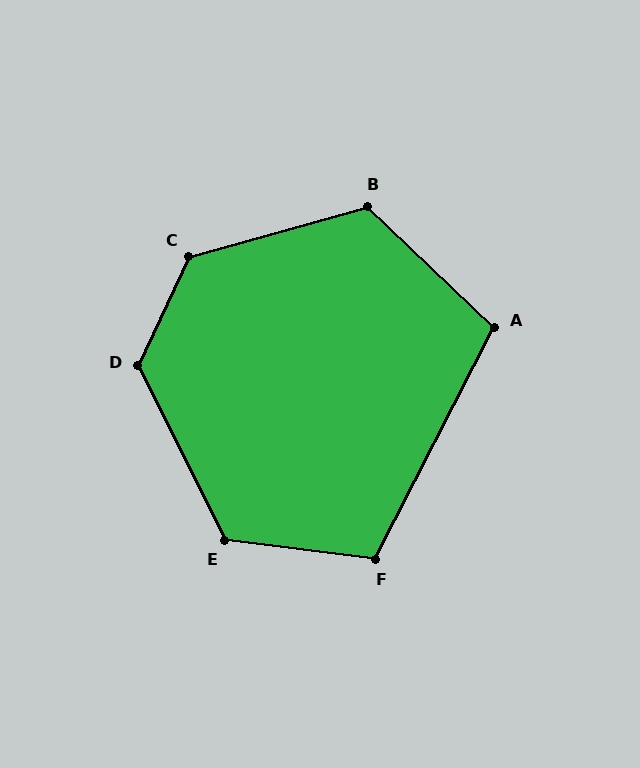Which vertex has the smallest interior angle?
A, at approximately 106 degrees.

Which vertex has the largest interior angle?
C, at approximately 130 degrees.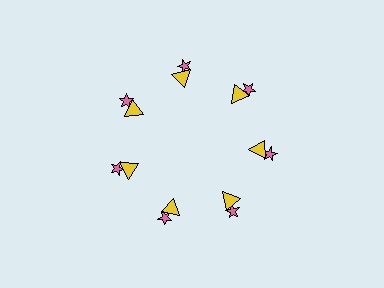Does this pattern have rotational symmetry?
Yes, this pattern has 7-fold rotational symmetry. It looks the same after rotating 51 degrees around the center.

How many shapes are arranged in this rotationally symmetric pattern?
There are 14 shapes, arranged in 7 groups of 2.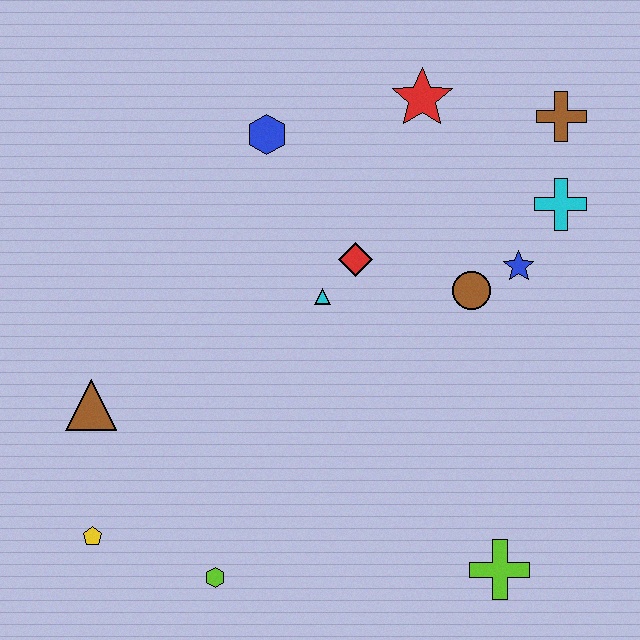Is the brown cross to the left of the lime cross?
No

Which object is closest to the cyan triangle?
The red diamond is closest to the cyan triangle.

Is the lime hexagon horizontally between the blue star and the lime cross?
No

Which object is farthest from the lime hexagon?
The brown cross is farthest from the lime hexagon.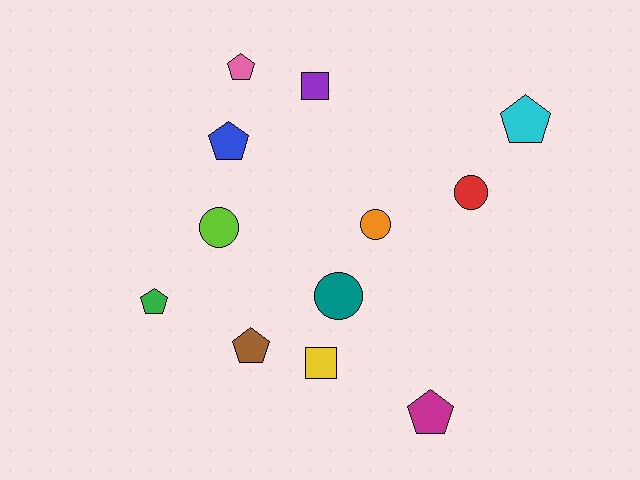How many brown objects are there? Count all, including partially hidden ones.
There is 1 brown object.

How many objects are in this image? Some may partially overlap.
There are 12 objects.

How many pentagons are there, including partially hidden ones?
There are 6 pentagons.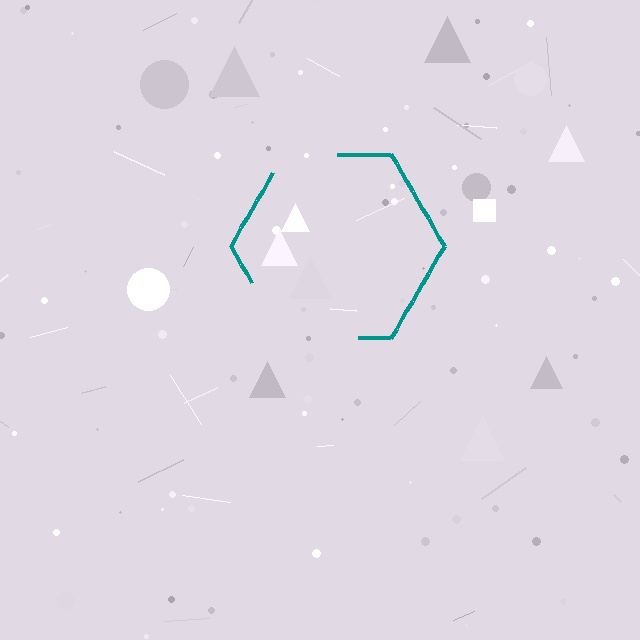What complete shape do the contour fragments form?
The contour fragments form a hexagon.